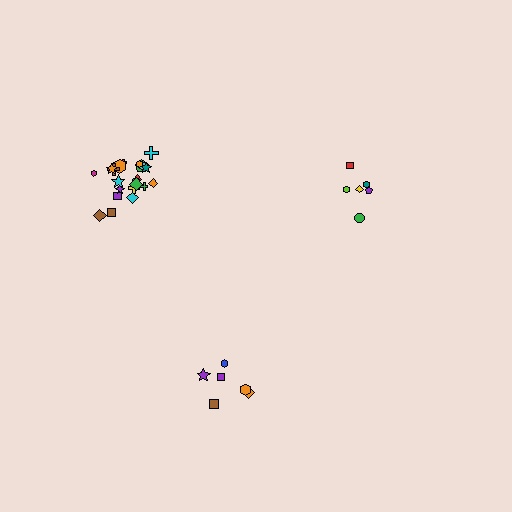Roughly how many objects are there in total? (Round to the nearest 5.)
Roughly 35 objects in total.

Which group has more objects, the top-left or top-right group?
The top-left group.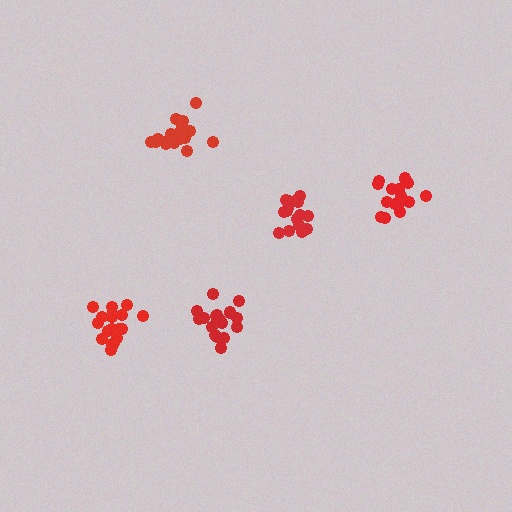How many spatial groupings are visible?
There are 5 spatial groupings.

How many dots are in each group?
Group 1: 16 dots, Group 2: 19 dots, Group 3: 20 dots, Group 4: 19 dots, Group 5: 16 dots (90 total).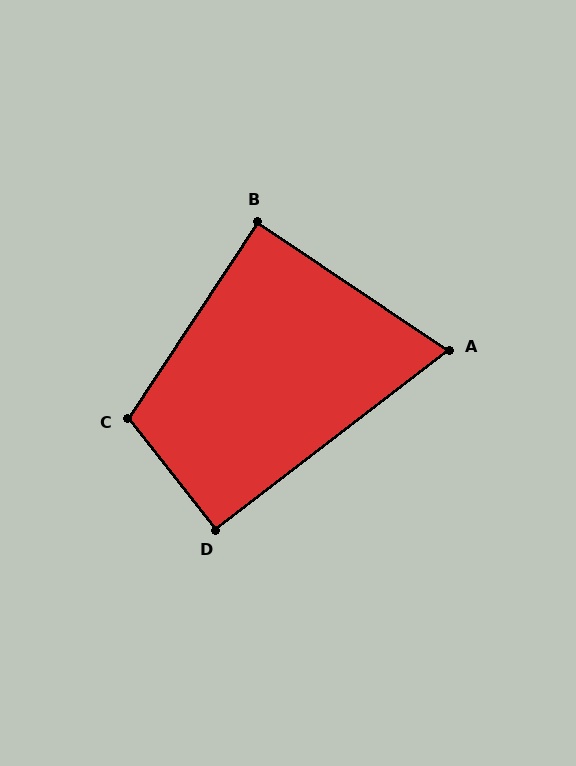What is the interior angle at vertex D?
Approximately 91 degrees (approximately right).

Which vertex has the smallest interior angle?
A, at approximately 72 degrees.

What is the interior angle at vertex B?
Approximately 89 degrees (approximately right).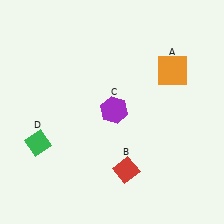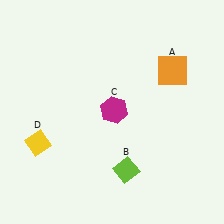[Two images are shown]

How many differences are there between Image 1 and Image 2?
There are 3 differences between the two images.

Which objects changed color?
B changed from red to lime. C changed from purple to magenta. D changed from green to yellow.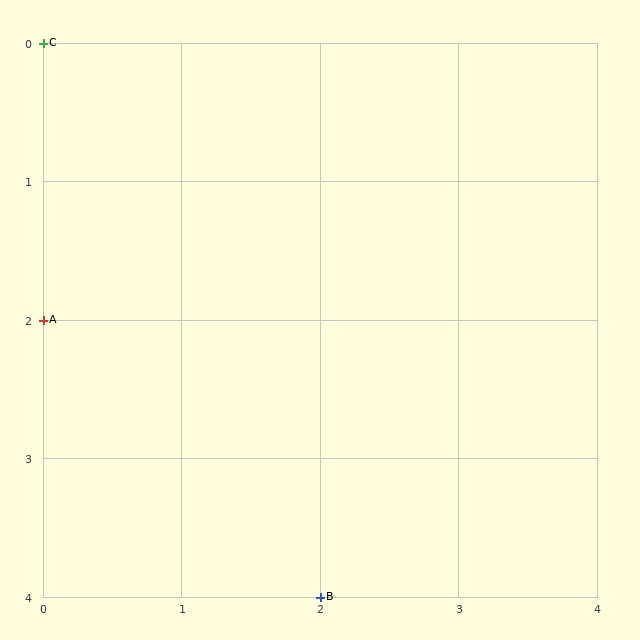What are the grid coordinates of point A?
Point A is at grid coordinates (0, 2).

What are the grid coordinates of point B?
Point B is at grid coordinates (2, 4).